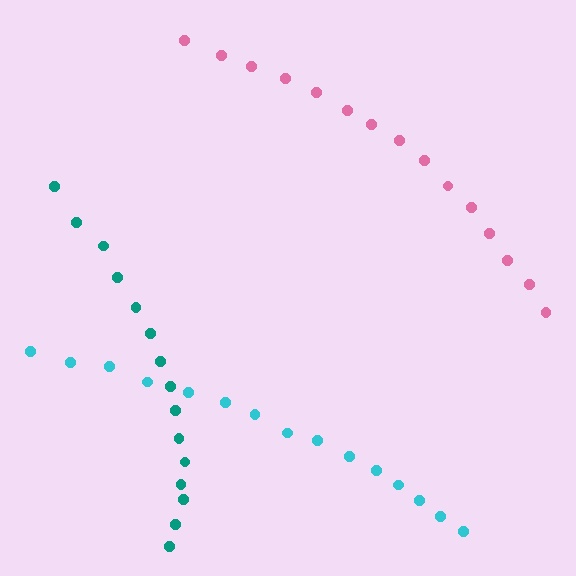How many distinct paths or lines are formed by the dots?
There are 3 distinct paths.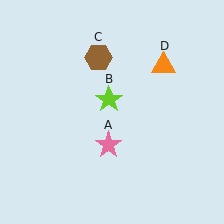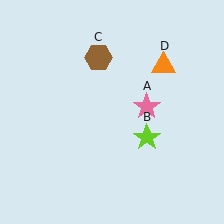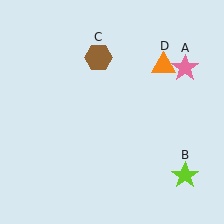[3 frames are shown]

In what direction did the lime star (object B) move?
The lime star (object B) moved down and to the right.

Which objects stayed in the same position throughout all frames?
Brown hexagon (object C) and orange triangle (object D) remained stationary.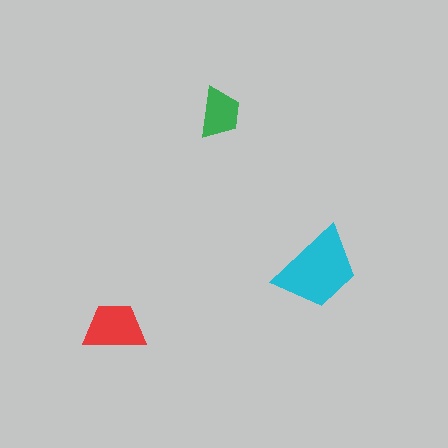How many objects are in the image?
There are 3 objects in the image.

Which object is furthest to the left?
The red trapezoid is leftmost.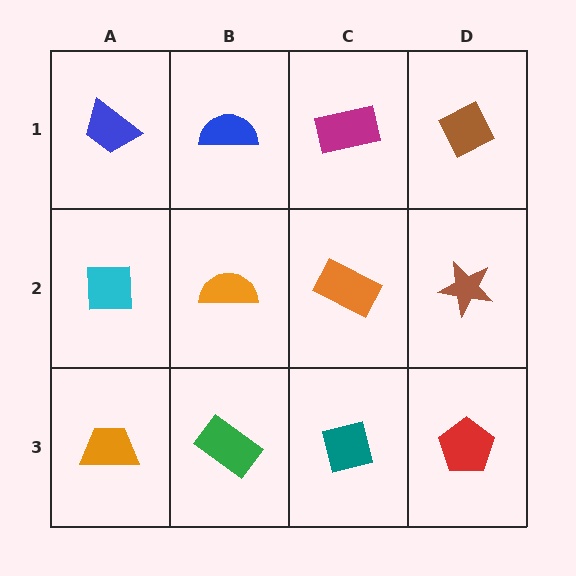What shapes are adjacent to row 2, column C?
A magenta rectangle (row 1, column C), a teal square (row 3, column C), an orange semicircle (row 2, column B), a brown star (row 2, column D).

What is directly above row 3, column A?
A cyan square.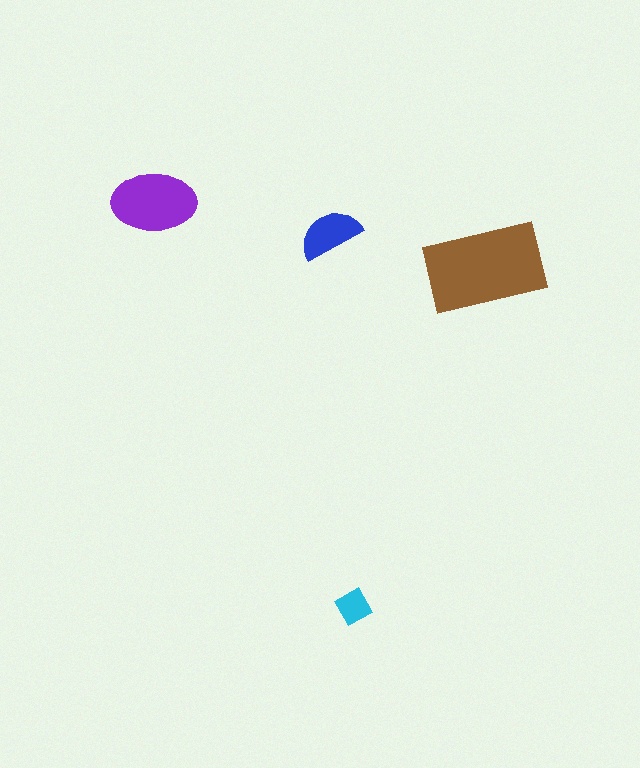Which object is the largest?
The brown rectangle.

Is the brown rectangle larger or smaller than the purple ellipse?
Larger.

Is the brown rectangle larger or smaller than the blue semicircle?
Larger.